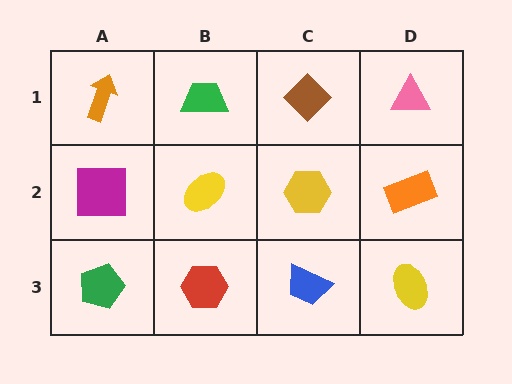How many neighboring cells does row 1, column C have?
3.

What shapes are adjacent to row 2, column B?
A green trapezoid (row 1, column B), a red hexagon (row 3, column B), a magenta square (row 2, column A), a yellow hexagon (row 2, column C).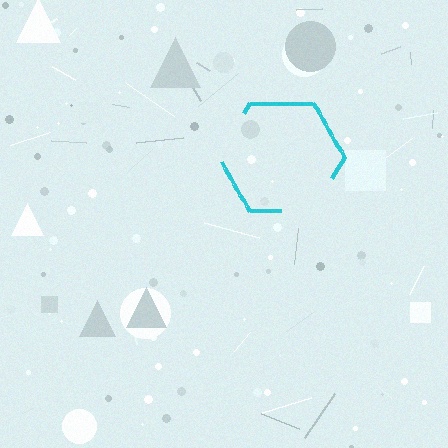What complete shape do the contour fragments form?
The contour fragments form a hexagon.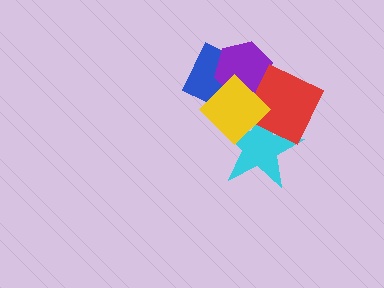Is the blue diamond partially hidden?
Yes, it is partially covered by another shape.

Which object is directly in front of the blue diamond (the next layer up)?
The purple hexagon is directly in front of the blue diamond.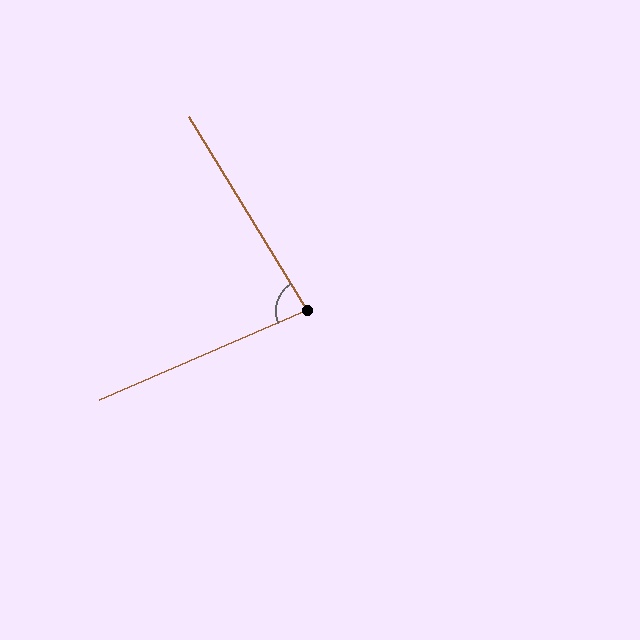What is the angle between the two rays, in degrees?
Approximately 82 degrees.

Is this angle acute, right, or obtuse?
It is acute.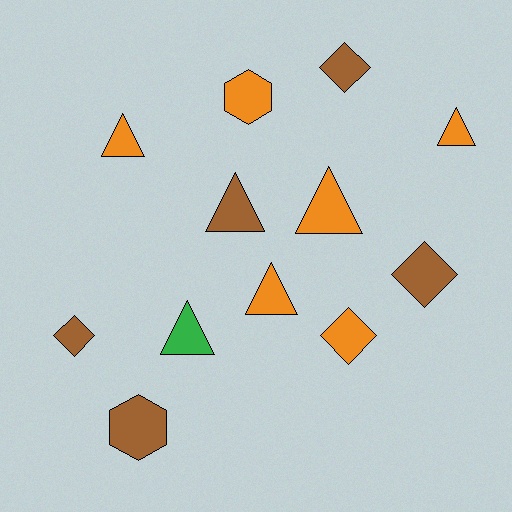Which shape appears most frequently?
Triangle, with 6 objects.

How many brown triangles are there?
There is 1 brown triangle.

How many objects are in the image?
There are 12 objects.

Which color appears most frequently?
Orange, with 6 objects.